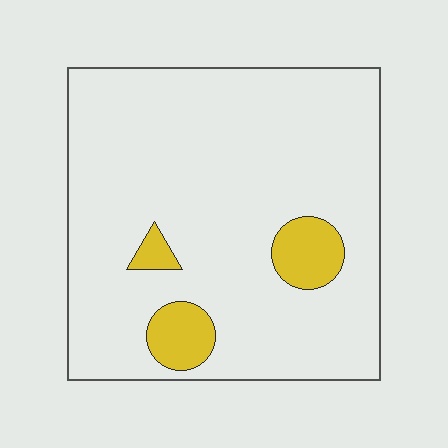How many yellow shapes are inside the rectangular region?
3.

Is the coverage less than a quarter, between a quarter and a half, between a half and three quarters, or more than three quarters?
Less than a quarter.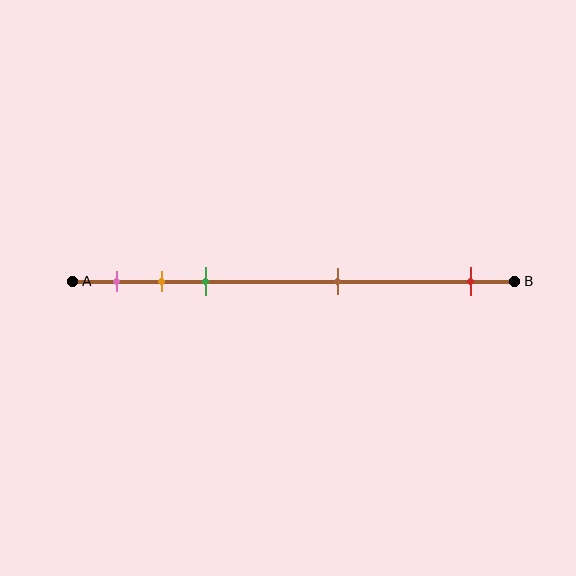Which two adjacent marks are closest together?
The orange and green marks are the closest adjacent pair.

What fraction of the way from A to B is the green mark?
The green mark is approximately 30% (0.3) of the way from A to B.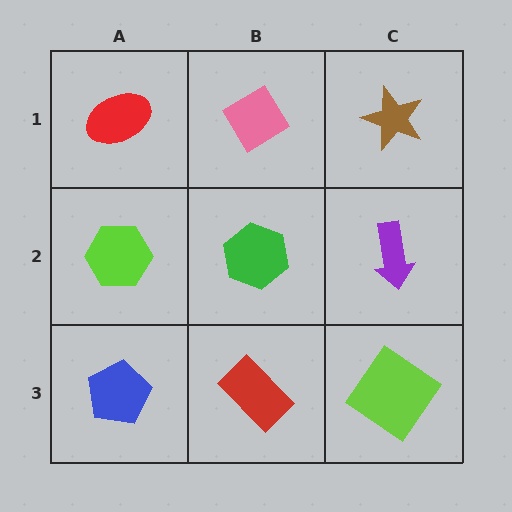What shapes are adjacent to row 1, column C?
A purple arrow (row 2, column C), a pink diamond (row 1, column B).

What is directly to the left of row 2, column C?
A green hexagon.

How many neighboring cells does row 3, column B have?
3.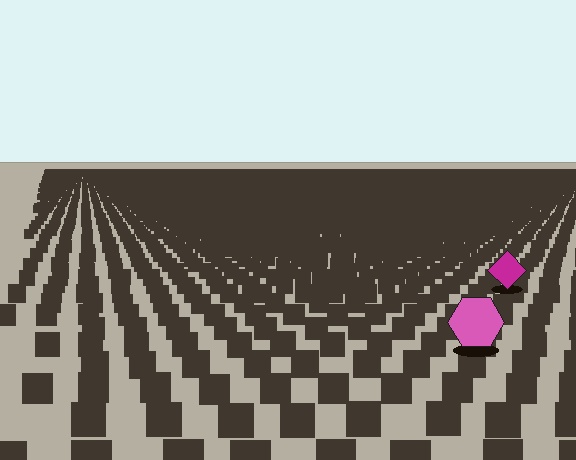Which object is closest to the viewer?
The pink hexagon is closest. The texture marks near it are larger and more spread out.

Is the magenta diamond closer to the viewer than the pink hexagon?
No. The pink hexagon is closer — you can tell from the texture gradient: the ground texture is coarser near it.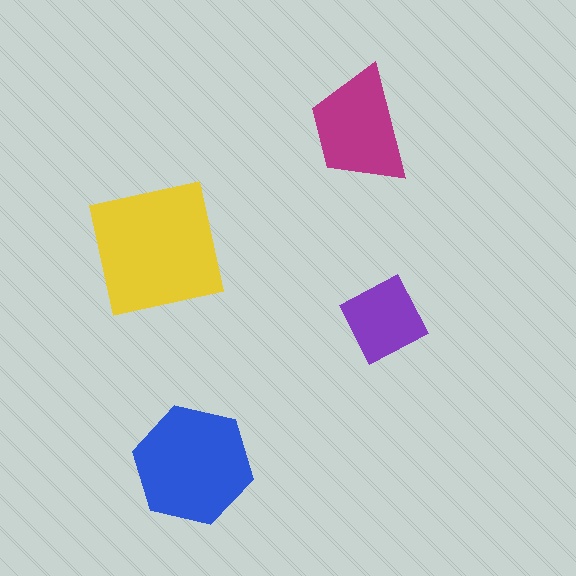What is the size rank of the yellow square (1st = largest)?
1st.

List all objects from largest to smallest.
The yellow square, the blue hexagon, the magenta trapezoid, the purple diamond.